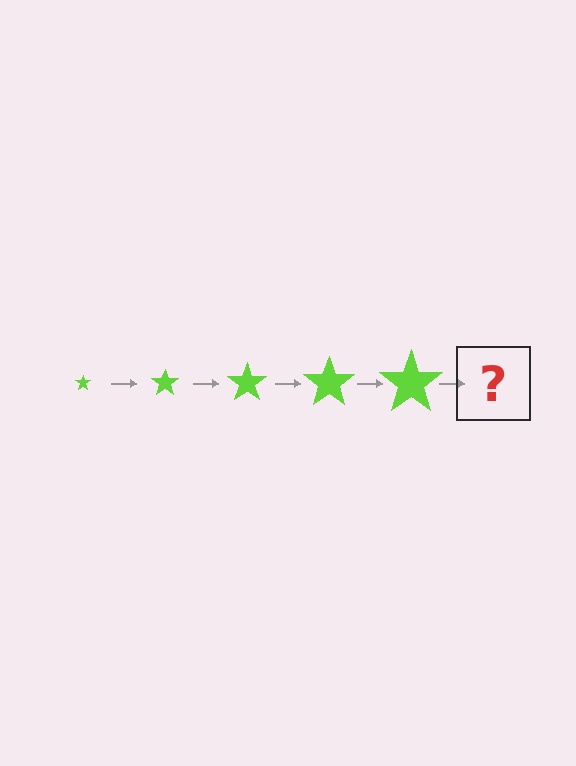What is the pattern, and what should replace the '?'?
The pattern is that the star gets progressively larger each step. The '?' should be a lime star, larger than the previous one.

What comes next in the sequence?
The next element should be a lime star, larger than the previous one.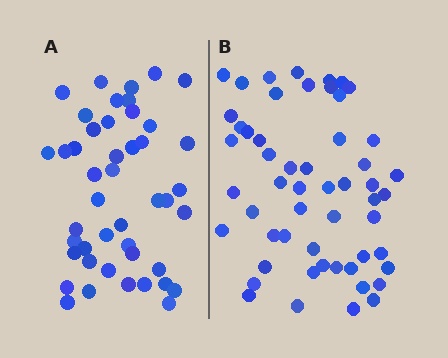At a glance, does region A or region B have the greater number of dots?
Region B (the right region) has more dots.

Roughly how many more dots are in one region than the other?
Region B has roughly 8 or so more dots than region A.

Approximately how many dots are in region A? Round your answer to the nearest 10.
About 40 dots. (The exact count is 45, which rounds to 40.)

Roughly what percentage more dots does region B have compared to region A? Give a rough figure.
About 20% more.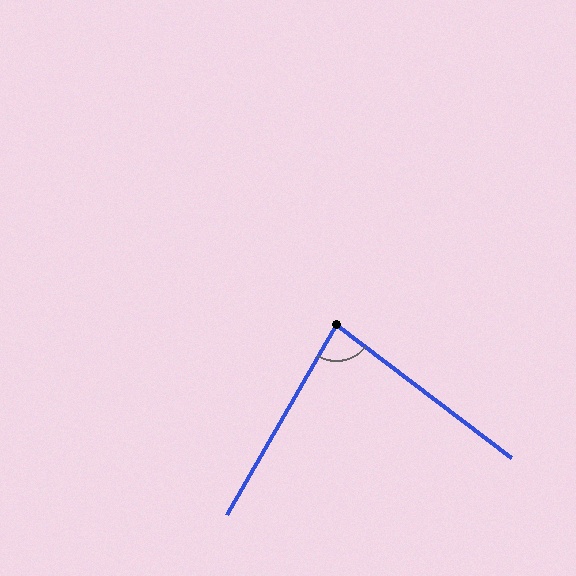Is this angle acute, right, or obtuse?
It is acute.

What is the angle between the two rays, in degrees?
Approximately 83 degrees.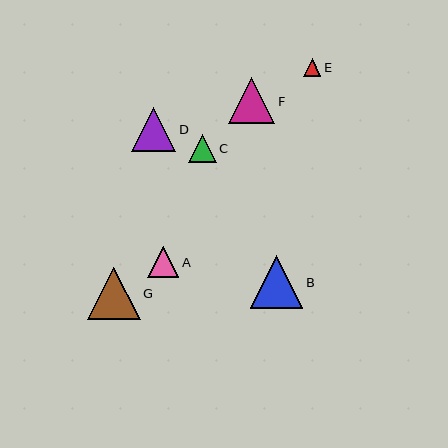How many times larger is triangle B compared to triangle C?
Triangle B is approximately 1.9 times the size of triangle C.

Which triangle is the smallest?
Triangle E is the smallest with a size of approximately 17 pixels.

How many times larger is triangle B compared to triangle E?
Triangle B is approximately 3.0 times the size of triangle E.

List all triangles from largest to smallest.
From largest to smallest: G, B, F, D, A, C, E.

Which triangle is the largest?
Triangle G is the largest with a size of approximately 53 pixels.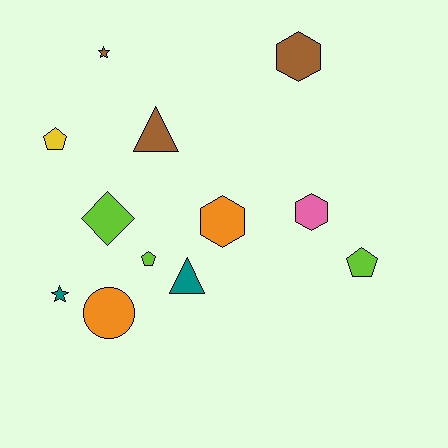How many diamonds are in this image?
There is 1 diamond.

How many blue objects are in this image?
There are no blue objects.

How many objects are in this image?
There are 12 objects.